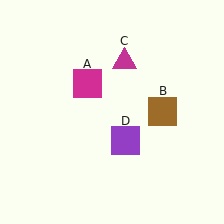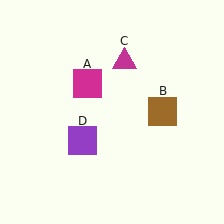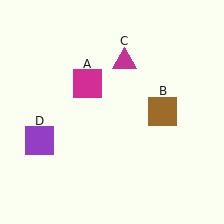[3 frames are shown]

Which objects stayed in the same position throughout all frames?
Magenta square (object A) and brown square (object B) and magenta triangle (object C) remained stationary.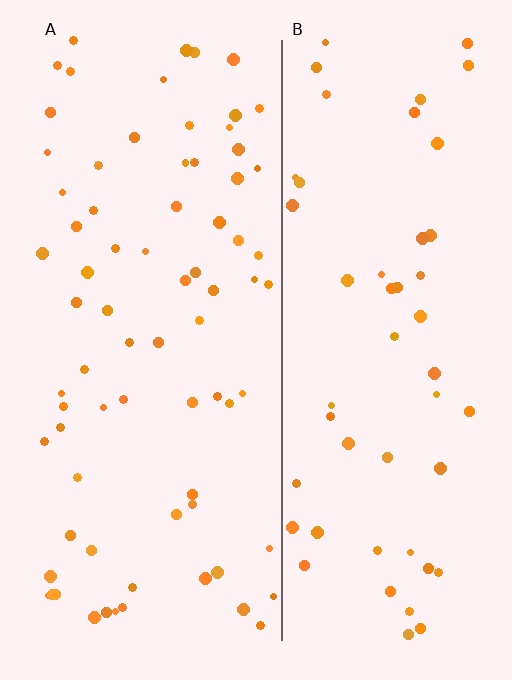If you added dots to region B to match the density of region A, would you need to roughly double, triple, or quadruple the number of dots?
Approximately double.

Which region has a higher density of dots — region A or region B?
A (the left).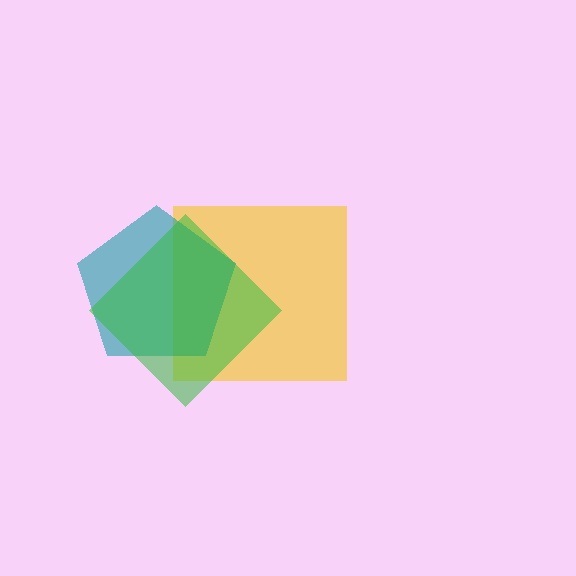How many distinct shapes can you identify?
There are 3 distinct shapes: a yellow square, a teal pentagon, a green diamond.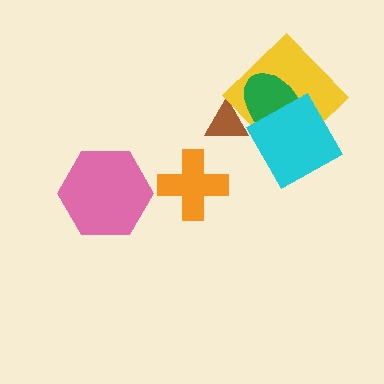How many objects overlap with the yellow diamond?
2 objects overlap with the yellow diamond.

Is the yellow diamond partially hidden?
Yes, it is partially covered by another shape.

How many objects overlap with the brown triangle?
1 object overlaps with the brown triangle.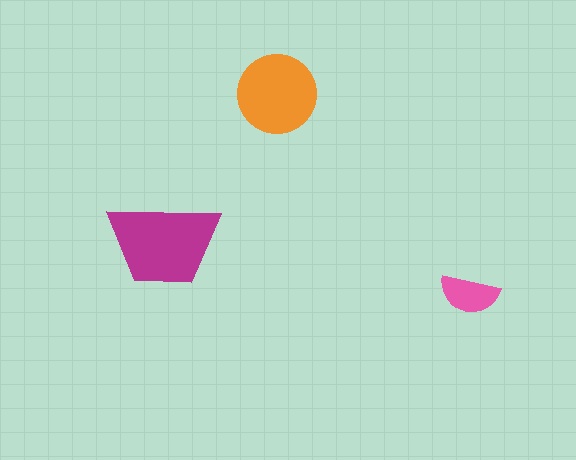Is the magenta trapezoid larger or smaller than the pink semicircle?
Larger.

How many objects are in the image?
There are 3 objects in the image.